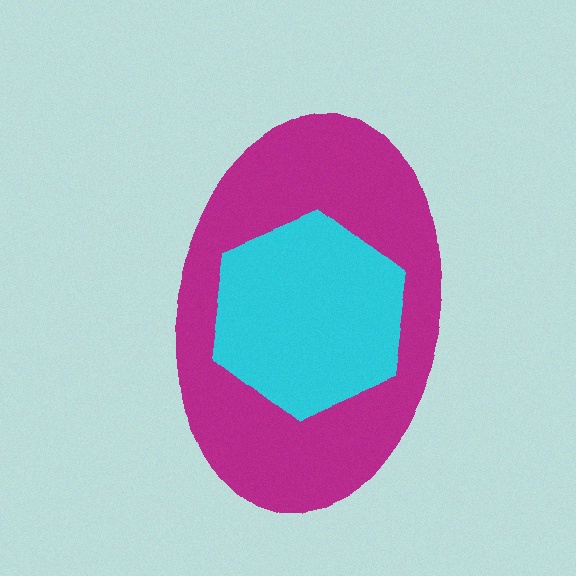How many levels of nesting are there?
2.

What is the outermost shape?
The magenta ellipse.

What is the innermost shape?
The cyan hexagon.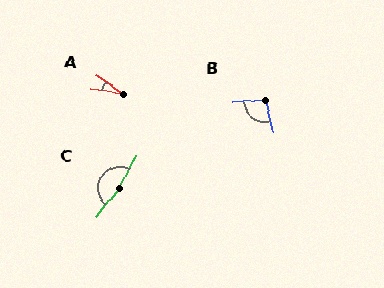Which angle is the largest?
C, at approximately 170 degrees.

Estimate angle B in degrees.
Approximately 100 degrees.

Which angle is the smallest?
A, at approximately 26 degrees.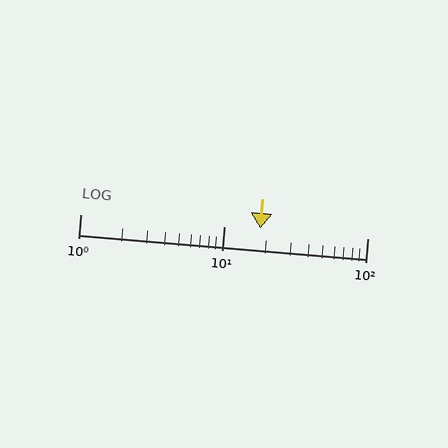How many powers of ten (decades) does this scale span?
The scale spans 2 decades, from 1 to 100.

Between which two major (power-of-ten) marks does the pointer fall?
The pointer is between 10 and 100.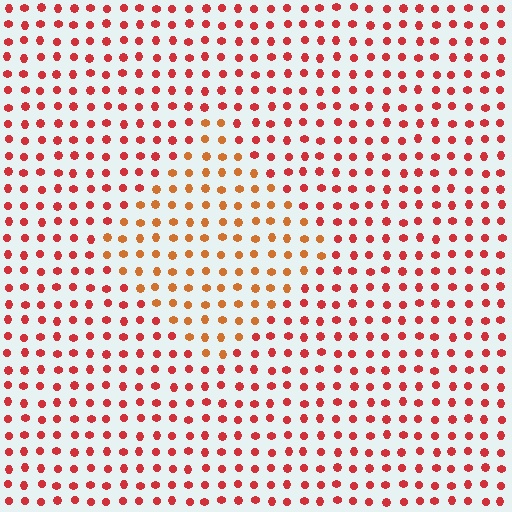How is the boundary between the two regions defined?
The boundary is defined purely by a slight shift in hue (about 29 degrees). Spacing, size, and orientation are identical on both sides.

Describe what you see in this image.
The image is filled with small red elements in a uniform arrangement. A diamond-shaped region is visible where the elements are tinted to a slightly different hue, forming a subtle color boundary.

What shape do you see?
I see a diamond.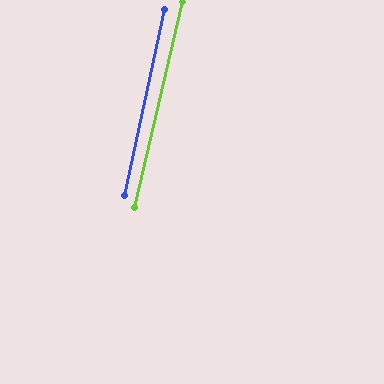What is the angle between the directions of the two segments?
Approximately 1 degree.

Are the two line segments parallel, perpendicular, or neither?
Parallel — their directions differ by only 1.1°.